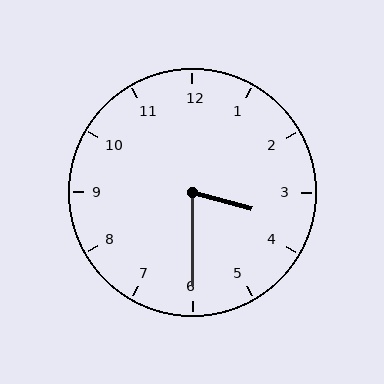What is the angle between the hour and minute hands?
Approximately 75 degrees.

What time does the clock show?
3:30.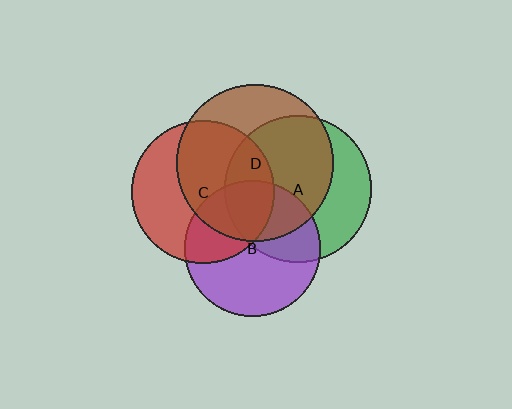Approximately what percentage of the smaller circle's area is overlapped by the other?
Approximately 55%.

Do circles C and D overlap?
Yes.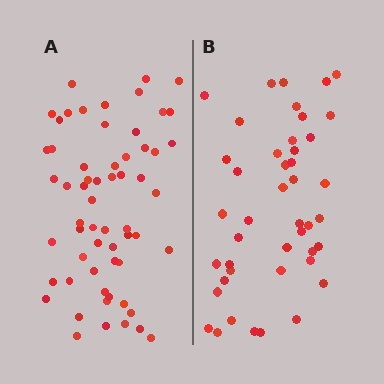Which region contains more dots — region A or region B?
Region A (the left region) has more dots.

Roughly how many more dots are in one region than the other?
Region A has approximately 15 more dots than region B.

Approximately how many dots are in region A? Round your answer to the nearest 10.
About 60 dots.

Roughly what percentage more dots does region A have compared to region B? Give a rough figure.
About 35% more.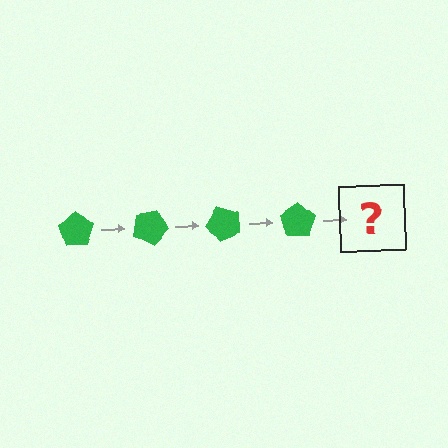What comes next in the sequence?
The next element should be a green pentagon rotated 100 degrees.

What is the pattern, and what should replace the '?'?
The pattern is that the pentagon rotates 25 degrees each step. The '?' should be a green pentagon rotated 100 degrees.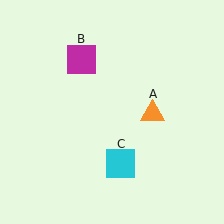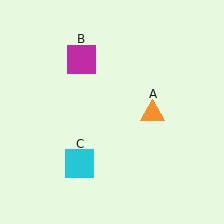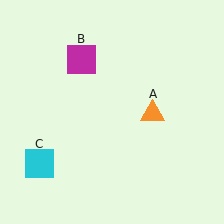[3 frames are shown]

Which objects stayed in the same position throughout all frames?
Orange triangle (object A) and magenta square (object B) remained stationary.